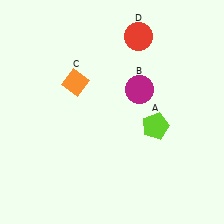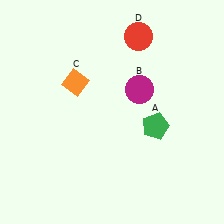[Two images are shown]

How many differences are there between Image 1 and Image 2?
There is 1 difference between the two images.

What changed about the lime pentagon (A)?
In Image 1, A is lime. In Image 2, it changed to green.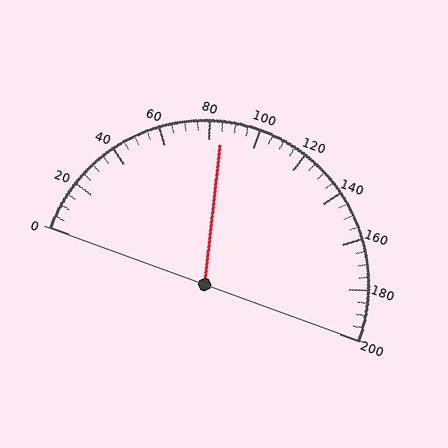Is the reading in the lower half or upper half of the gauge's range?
The reading is in the lower half of the range (0 to 200).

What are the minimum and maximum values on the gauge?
The gauge ranges from 0 to 200.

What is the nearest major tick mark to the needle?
The nearest major tick mark is 80.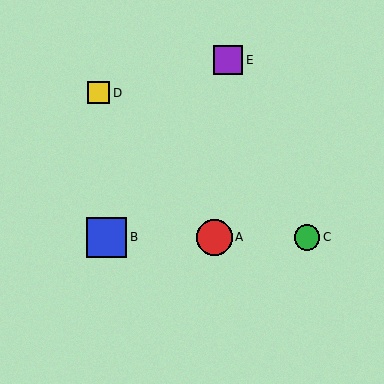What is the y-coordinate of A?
Object A is at y≈238.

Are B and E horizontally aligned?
No, B is at y≈238 and E is at y≈60.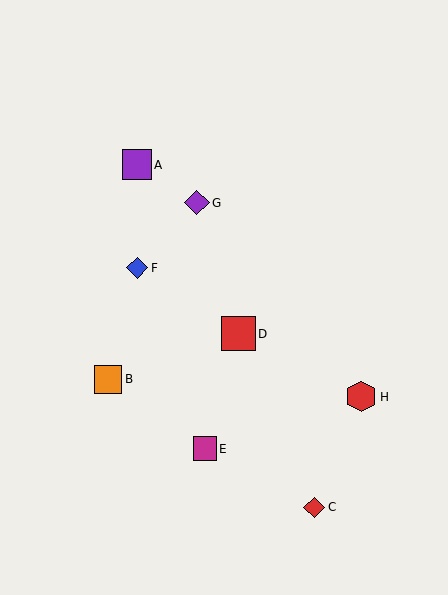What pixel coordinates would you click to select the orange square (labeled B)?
Click at (108, 379) to select the orange square B.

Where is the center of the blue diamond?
The center of the blue diamond is at (137, 268).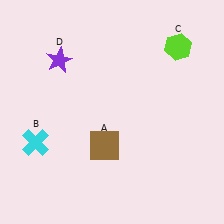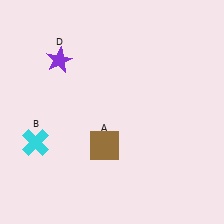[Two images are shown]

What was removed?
The lime hexagon (C) was removed in Image 2.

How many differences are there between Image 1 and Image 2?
There is 1 difference between the two images.